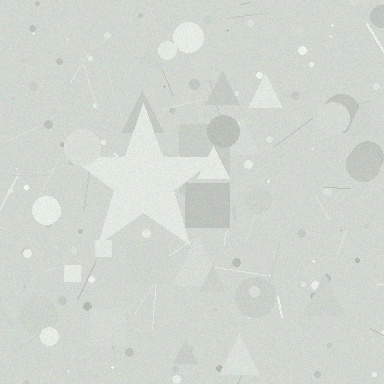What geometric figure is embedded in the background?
A star is embedded in the background.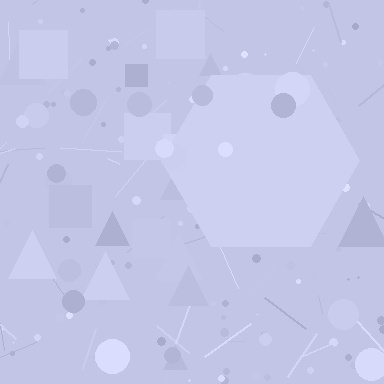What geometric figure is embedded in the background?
A hexagon is embedded in the background.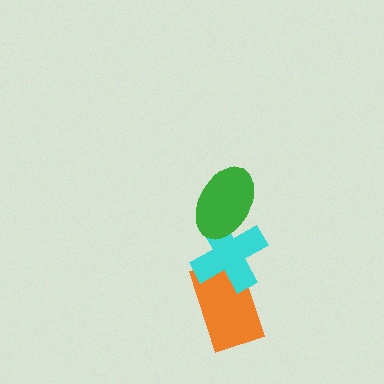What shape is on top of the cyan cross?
The green ellipse is on top of the cyan cross.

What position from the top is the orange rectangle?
The orange rectangle is 3rd from the top.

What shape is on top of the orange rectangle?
The cyan cross is on top of the orange rectangle.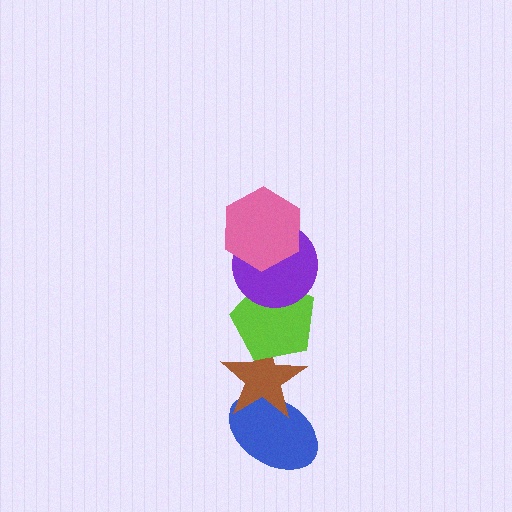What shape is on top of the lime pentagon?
The purple circle is on top of the lime pentagon.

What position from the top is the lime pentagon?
The lime pentagon is 3rd from the top.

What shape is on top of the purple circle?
The pink hexagon is on top of the purple circle.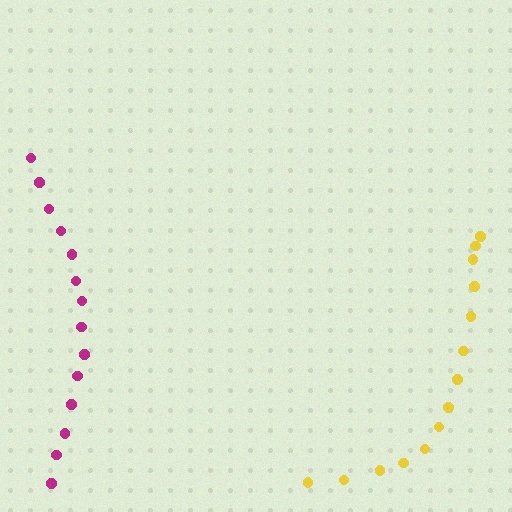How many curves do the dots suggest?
There are 2 distinct paths.